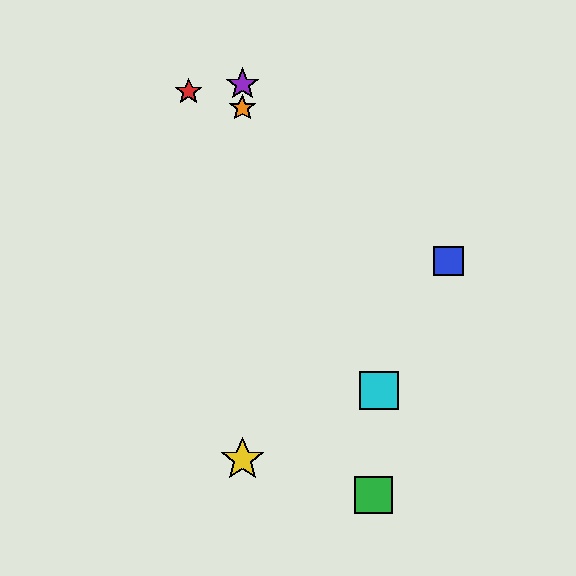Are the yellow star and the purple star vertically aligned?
Yes, both are at x≈242.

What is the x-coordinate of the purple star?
The purple star is at x≈242.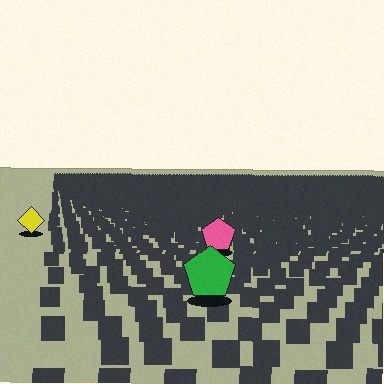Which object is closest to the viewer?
The green pentagon is closest. The texture marks near it are larger and more spread out.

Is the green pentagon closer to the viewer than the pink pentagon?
Yes. The green pentagon is closer — you can tell from the texture gradient: the ground texture is coarser near it.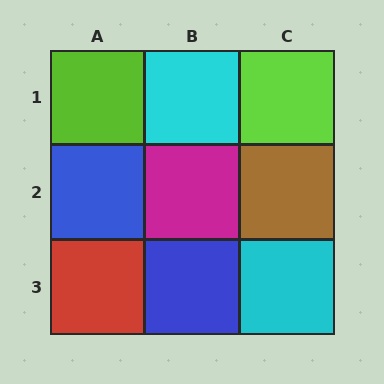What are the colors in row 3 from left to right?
Red, blue, cyan.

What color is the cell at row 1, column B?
Cyan.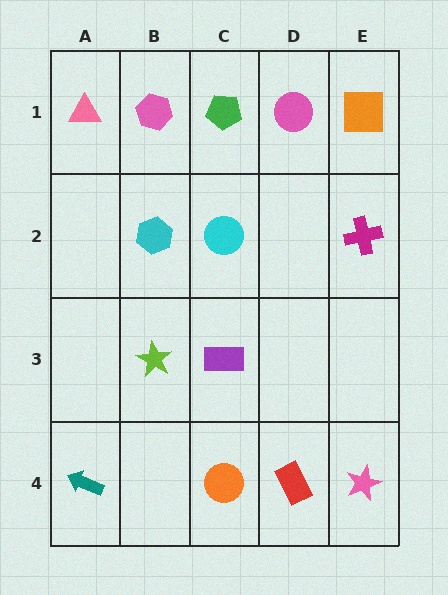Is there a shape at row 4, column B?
No, that cell is empty.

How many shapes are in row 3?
2 shapes.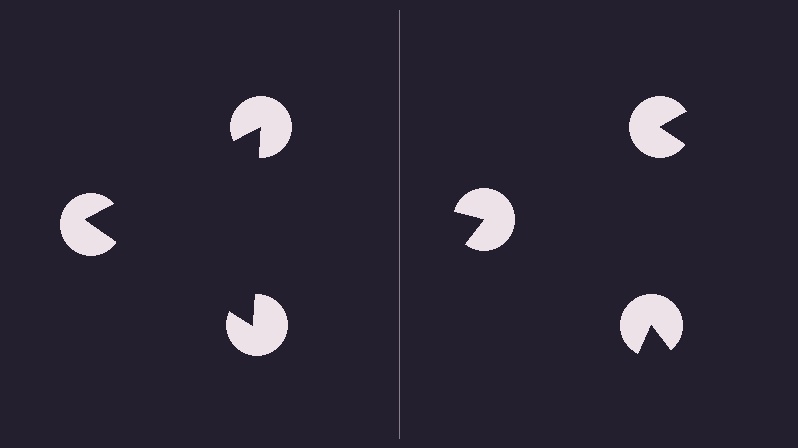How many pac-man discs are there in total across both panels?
6 — 3 on each side.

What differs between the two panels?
The pac-man discs are positioned identically on both sides; only the wedge orientations differ. On the left they align to a triangle; on the right they are misaligned.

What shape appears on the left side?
An illusory triangle.